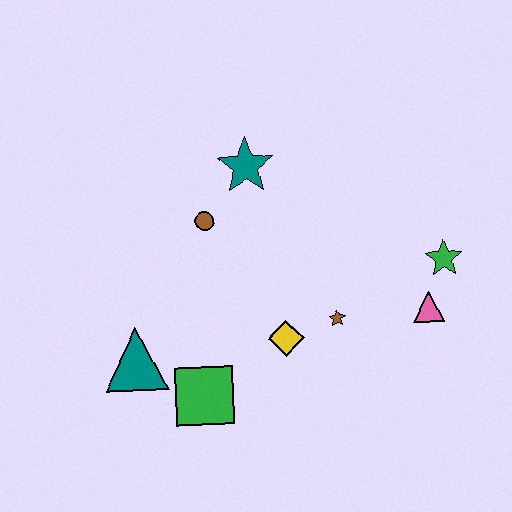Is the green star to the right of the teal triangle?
Yes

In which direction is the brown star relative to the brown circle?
The brown star is to the right of the brown circle.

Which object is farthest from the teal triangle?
The green star is farthest from the teal triangle.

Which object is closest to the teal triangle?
The green square is closest to the teal triangle.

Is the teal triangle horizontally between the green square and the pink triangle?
No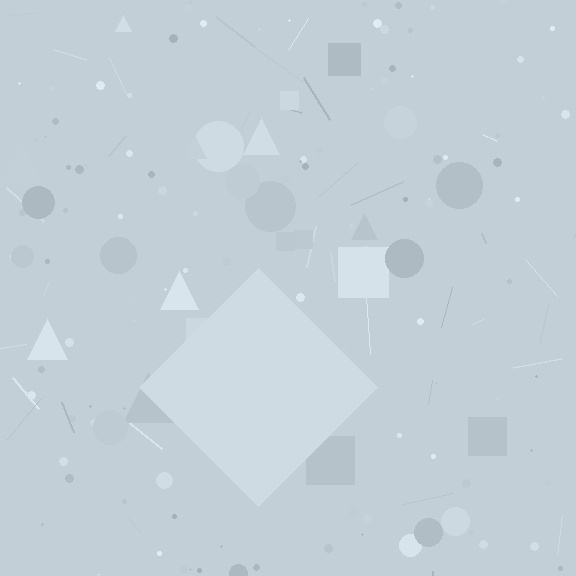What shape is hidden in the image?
A diamond is hidden in the image.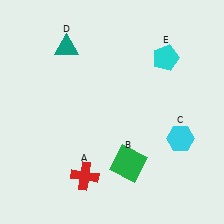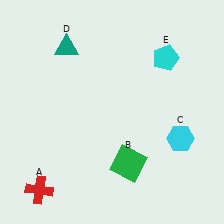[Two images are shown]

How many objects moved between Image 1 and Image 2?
1 object moved between the two images.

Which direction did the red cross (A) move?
The red cross (A) moved left.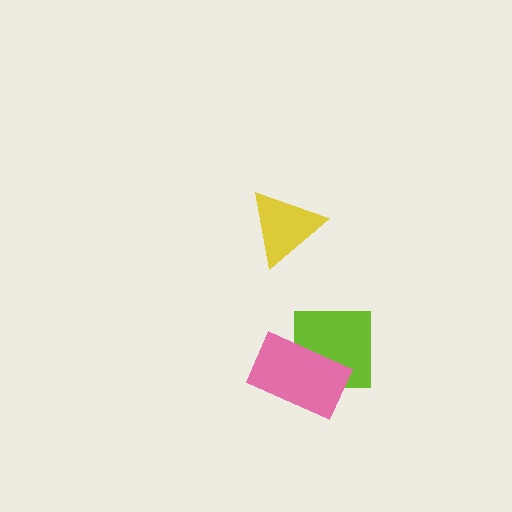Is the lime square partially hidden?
Yes, it is partially covered by another shape.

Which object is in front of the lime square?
The pink rectangle is in front of the lime square.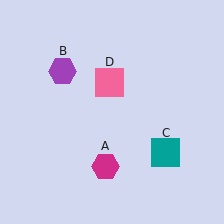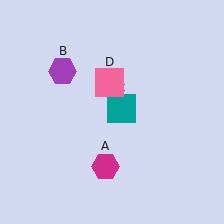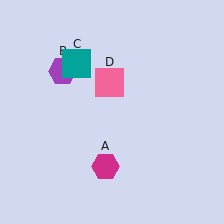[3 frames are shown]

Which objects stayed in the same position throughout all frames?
Magenta hexagon (object A) and purple hexagon (object B) and pink square (object D) remained stationary.